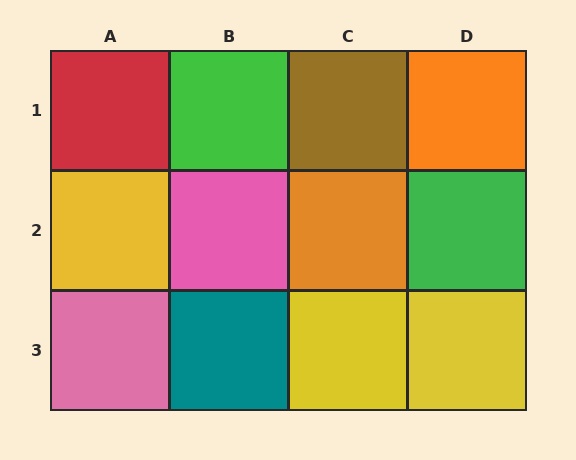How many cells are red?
1 cell is red.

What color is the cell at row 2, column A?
Yellow.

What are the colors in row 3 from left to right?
Pink, teal, yellow, yellow.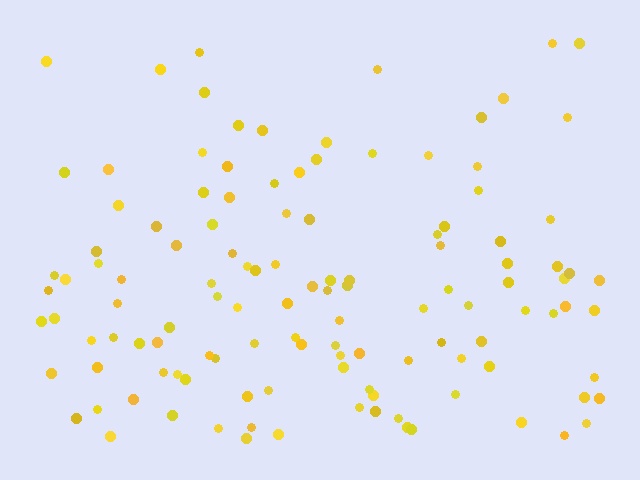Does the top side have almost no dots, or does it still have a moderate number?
Still a moderate number, just noticeably fewer than the bottom.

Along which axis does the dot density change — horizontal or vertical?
Vertical.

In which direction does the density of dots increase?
From top to bottom, with the bottom side densest.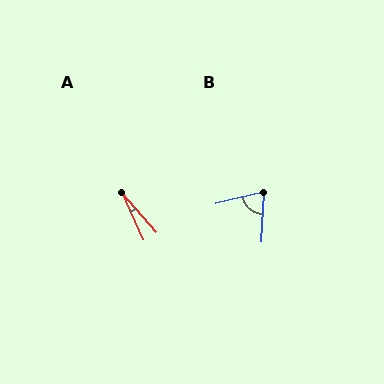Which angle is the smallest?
A, at approximately 16 degrees.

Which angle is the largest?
B, at approximately 74 degrees.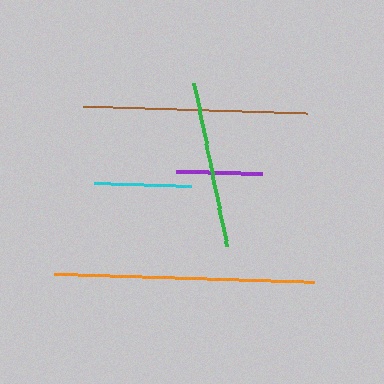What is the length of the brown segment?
The brown segment is approximately 225 pixels long.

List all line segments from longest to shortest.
From longest to shortest: orange, brown, green, cyan, purple.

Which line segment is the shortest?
The purple line is the shortest at approximately 86 pixels.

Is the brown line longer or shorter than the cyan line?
The brown line is longer than the cyan line.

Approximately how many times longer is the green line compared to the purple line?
The green line is approximately 1.9 times the length of the purple line.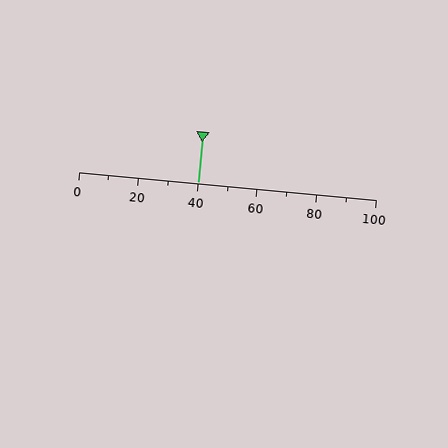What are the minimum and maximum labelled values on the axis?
The axis runs from 0 to 100.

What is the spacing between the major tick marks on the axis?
The major ticks are spaced 20 apart.